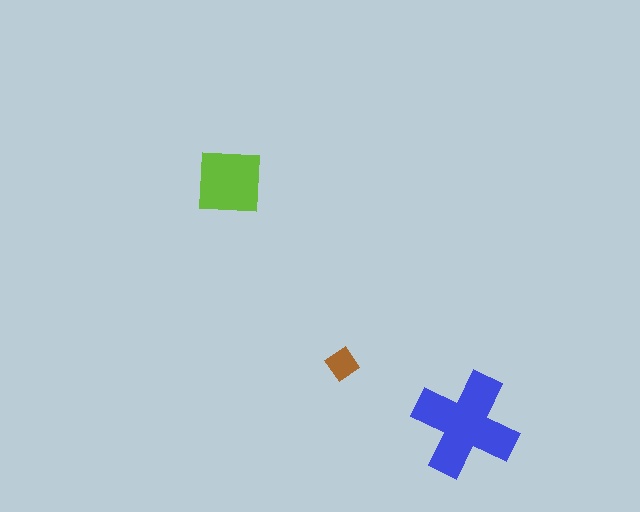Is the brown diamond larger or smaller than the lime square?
Smaller.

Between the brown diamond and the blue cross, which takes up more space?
The blue cross.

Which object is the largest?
The blue cross.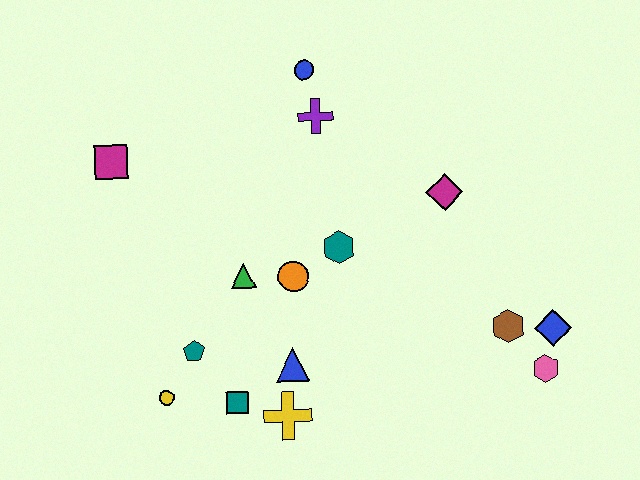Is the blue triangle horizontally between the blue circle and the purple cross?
No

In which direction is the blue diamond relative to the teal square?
The blue diamond is to the right of the teal square.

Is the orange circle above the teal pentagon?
Yes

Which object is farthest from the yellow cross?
The blue circle is farthest from the yellow cross.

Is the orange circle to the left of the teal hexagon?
Yes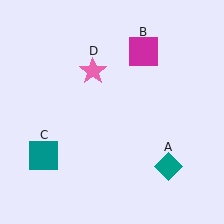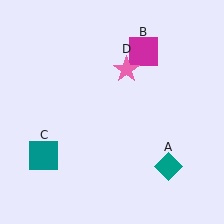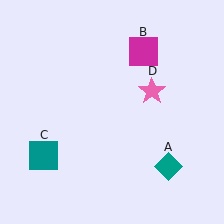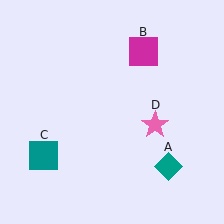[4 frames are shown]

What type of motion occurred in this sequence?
The pink star (object D) rotated clockwise around the center of the scene.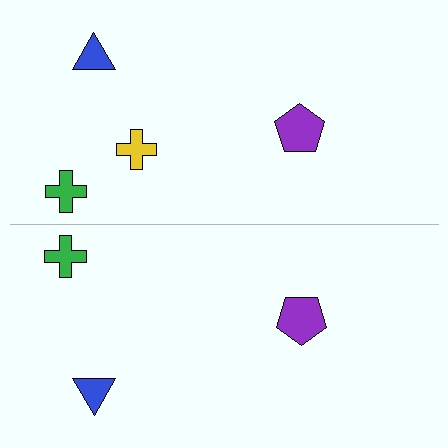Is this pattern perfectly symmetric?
No, the pattern is not perfectly symmetric. A yellow cross is missing from the bottom side.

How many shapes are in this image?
There are 7 shapes in this image.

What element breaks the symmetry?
A yellow cross is missing from the bottom side.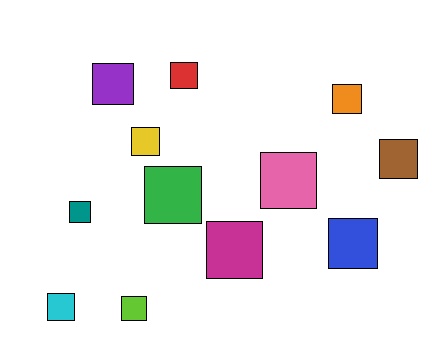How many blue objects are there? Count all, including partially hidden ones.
There is 1 blue object.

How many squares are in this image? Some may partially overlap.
There are 12 squares.